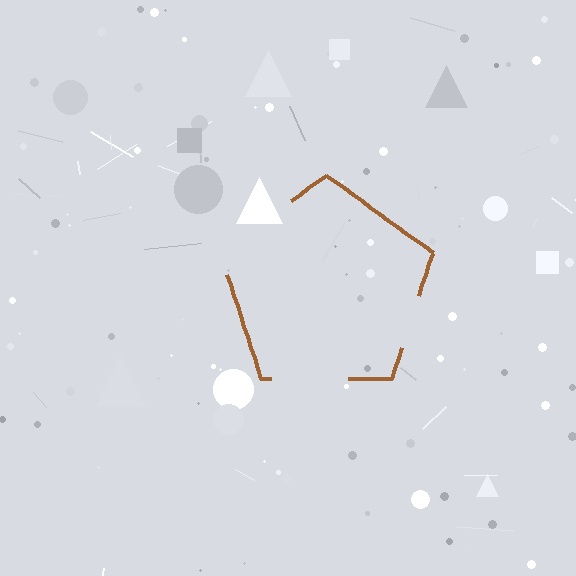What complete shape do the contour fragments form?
The contour fragments form a pentagon.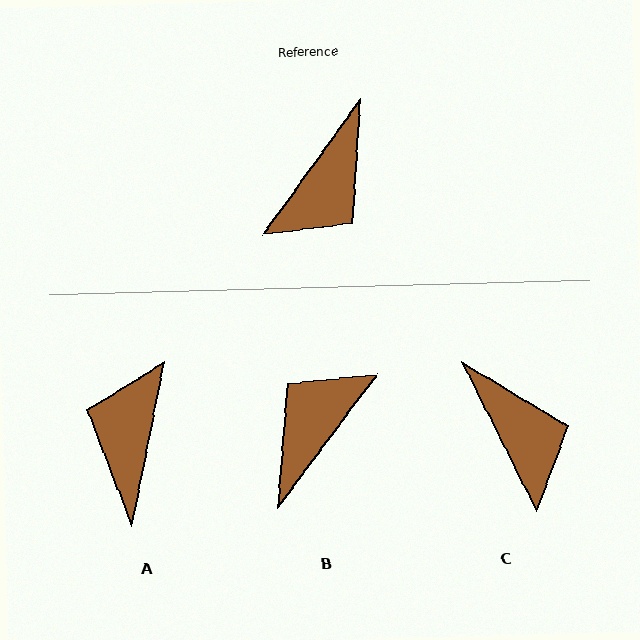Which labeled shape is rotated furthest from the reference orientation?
B, about 179 degrees away.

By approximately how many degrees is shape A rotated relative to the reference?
Approximately 156 degrees clockwise.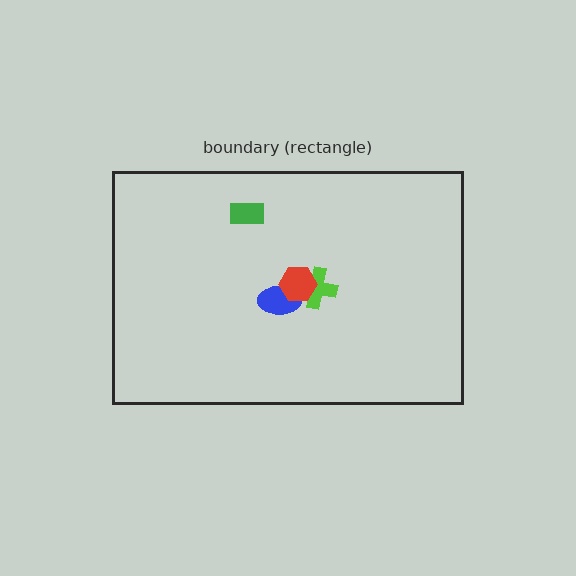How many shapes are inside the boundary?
4 inside, 0 outside.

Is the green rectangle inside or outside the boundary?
Inside.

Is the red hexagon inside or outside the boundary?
Inside.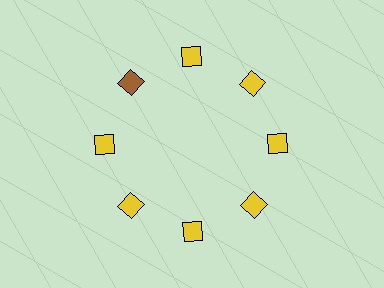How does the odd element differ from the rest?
It has a different color: brown instead of yellow.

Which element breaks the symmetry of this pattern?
The brown diamond at roughly the 10 o'clock position breaks the symmetry. All other shapes are yellow diamonds.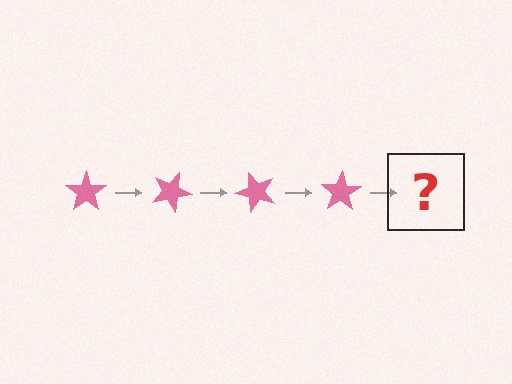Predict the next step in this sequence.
The next step is a pink star rotated 100 degrees.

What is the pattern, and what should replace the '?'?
The pattern is that the star rotates 25 degrees each step. The '?' should be a pink star rotated 100 degrees.